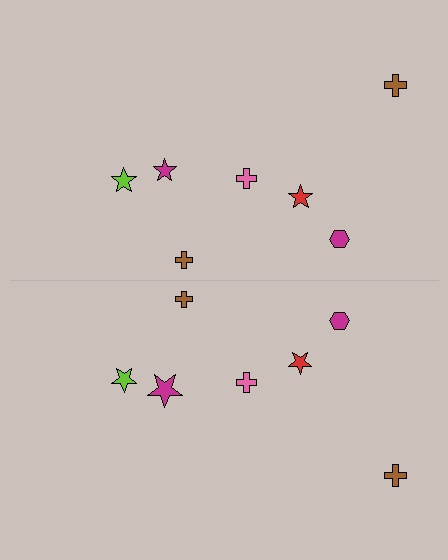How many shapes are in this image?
There are 14 shapes in this image.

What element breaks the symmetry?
The magenta star on the bottom side has a different size than its mirror counterpart.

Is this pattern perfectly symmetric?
No, the pattern is not perfectly symmetric. The magenta star on the bottom side has a different size than its mirror counterpart.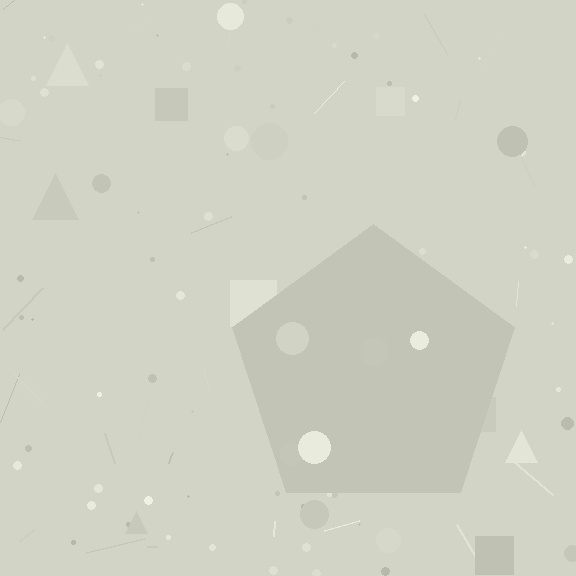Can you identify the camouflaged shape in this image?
The camouflaged shape is a pentagon.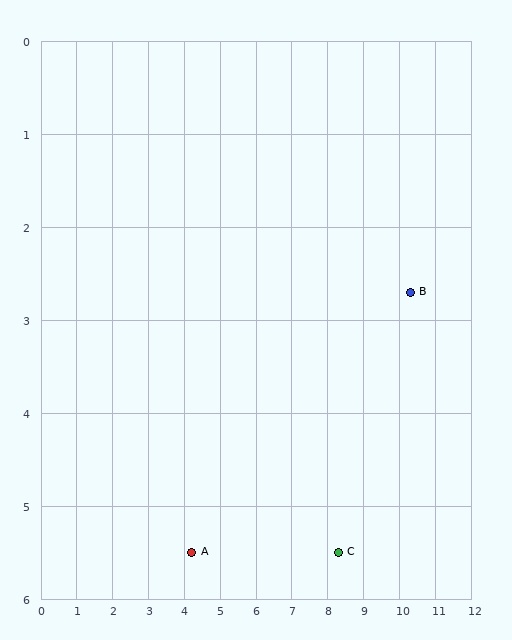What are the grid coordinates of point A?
Point A is at approximately (4.2, 5.5).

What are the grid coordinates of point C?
Point C is at approximately (8.3, 5.5).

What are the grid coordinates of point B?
Point B is at approximately (10.3, 2.7).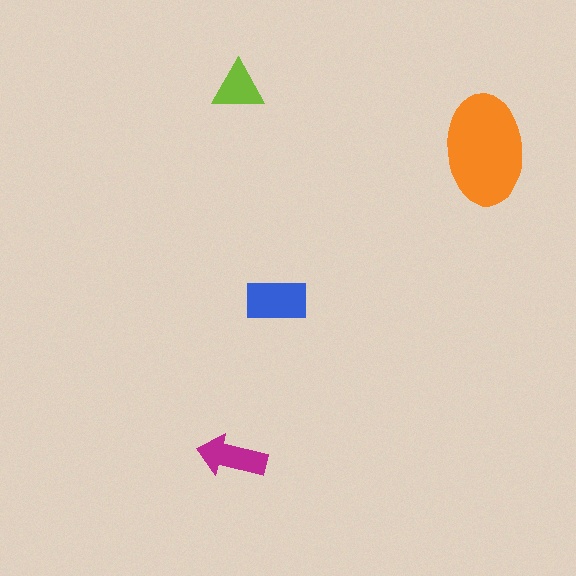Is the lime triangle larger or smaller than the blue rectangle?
Smaller.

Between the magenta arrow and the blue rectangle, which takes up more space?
The blue rectangle.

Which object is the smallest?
The lime triangle.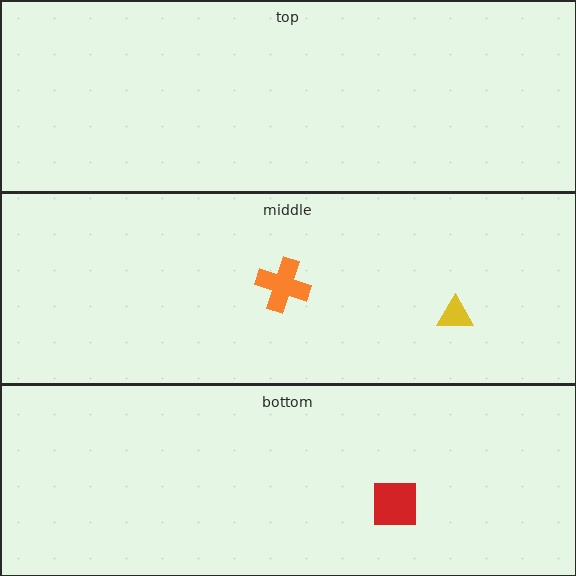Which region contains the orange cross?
The middle region.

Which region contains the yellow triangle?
The middle region.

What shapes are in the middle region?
The yellow triangle, the orange cross.